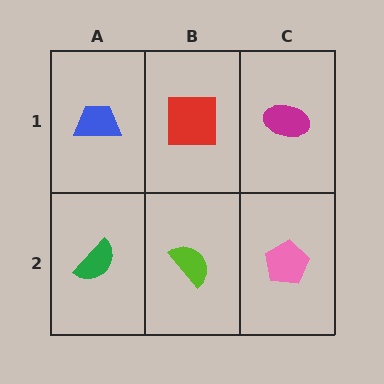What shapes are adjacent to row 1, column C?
A pink pentagon (row 2, column C), a red square (row 1, column B).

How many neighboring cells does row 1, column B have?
3.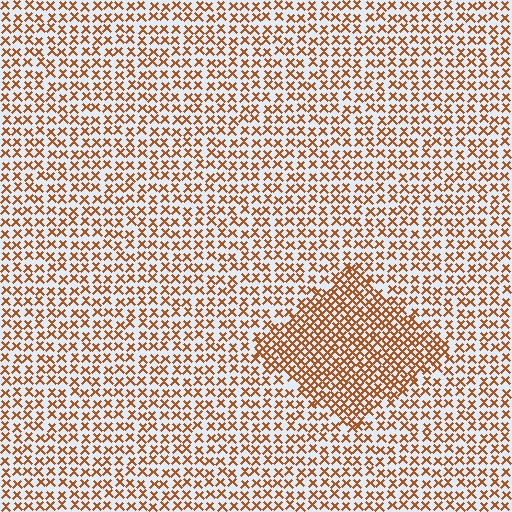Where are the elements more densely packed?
The elements are more densely packed inside the diamond boundary.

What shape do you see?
I see a diamond.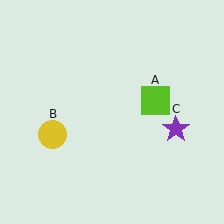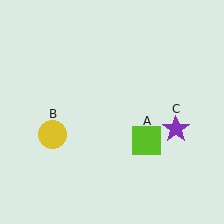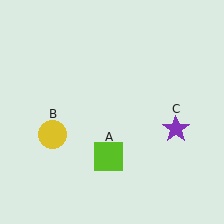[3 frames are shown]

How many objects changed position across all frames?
1 object changed position: lime square (object A).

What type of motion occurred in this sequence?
The lime square (object A) rotated clockwise around the center of the scene.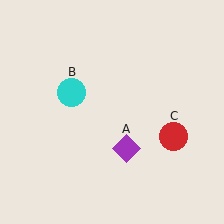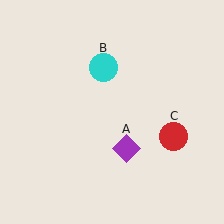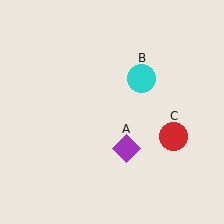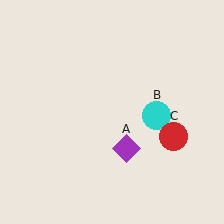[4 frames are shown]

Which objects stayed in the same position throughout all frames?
Purple diamond (object A) and red circle (object C) remained stationary.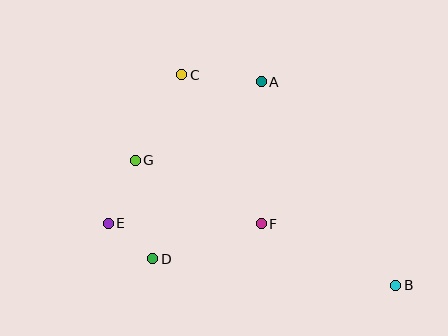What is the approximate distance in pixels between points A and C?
The distance between A and C is approximately 80 pixels.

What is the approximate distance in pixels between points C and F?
The distance between C and F is approximately 169 pixels.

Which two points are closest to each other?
Points D and E are closest to each other.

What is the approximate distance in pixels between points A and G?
The distance between A and G is approximately 148 pixels.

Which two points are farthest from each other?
Points B and C are farthest from each other.